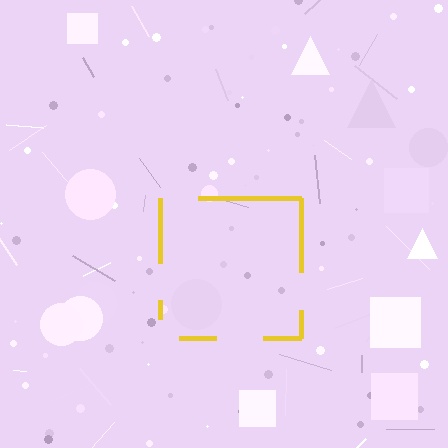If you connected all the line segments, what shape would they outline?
They would outline a square.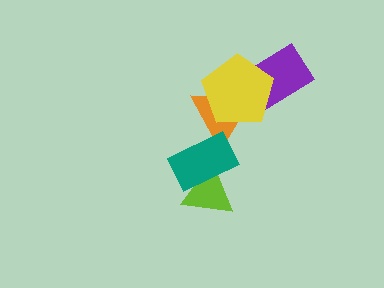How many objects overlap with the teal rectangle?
2 objects overlap with the teal rectangle.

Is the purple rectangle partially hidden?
Yes, it is partially covered by another shape.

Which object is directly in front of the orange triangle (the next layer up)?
The purple rectangle is directly in front of the orange triangle.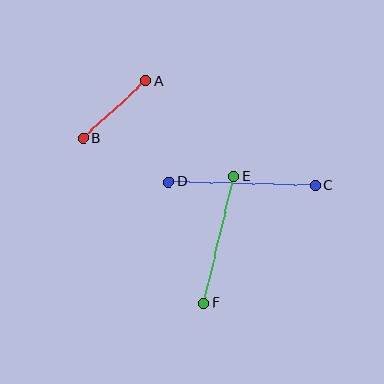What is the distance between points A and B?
The distance is approximately 86 pixels.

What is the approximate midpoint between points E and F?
The midpoint is at approximately (218, 240) pixels.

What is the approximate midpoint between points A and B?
The midpoint is at approximately (115, 110) pixels.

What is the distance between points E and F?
The distance is approximately 130 pixels.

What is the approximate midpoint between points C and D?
The midpoint is at approximately (242, 184) pixels.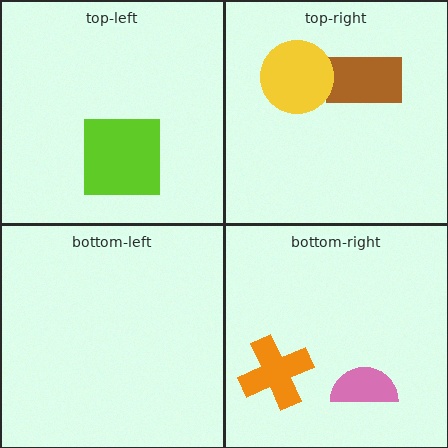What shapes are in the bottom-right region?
The orange cross, the pink semicircle.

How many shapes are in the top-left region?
1.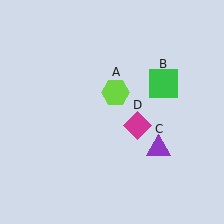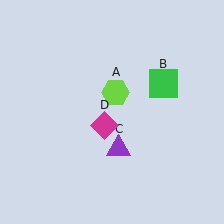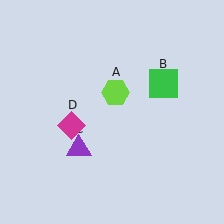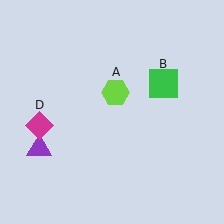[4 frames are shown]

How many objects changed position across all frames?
2 objects changed position: purple triangle (object C), magenta diamond (object D).